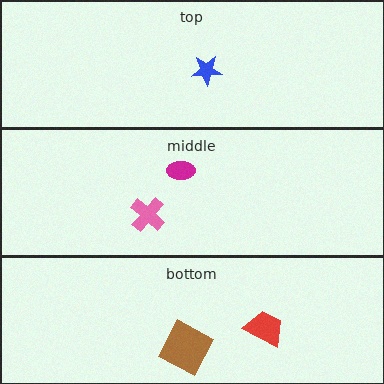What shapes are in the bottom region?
The red trapezoid, the brown square.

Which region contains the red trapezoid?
The bottom region.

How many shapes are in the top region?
1.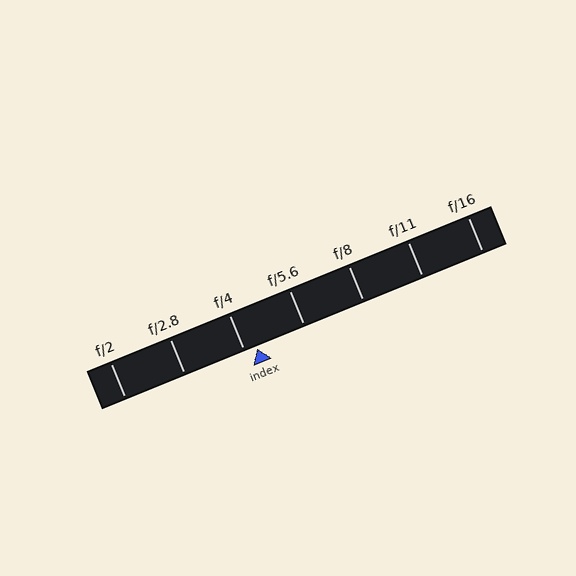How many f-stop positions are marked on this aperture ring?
There are 7 f-stop positions marked.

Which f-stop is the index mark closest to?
The index mark is closest to f/4.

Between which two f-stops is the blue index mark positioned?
The index mark is between f/4 and f/5.6.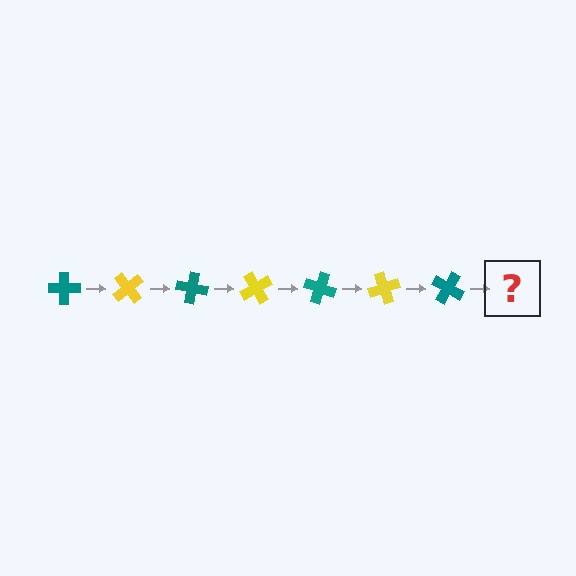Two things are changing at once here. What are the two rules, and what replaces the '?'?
The two rules are that it rotates 50 degrees each step and the color cycles through teal and yellow. The '?' should be a yellow cross, rotated 350 degrees from the start.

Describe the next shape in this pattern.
It should be a yellow cross, rotated 350 degrees from the start.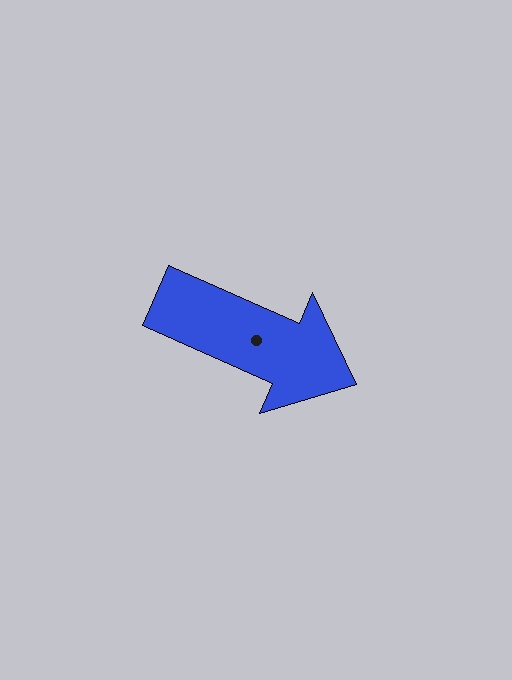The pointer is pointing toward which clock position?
Roughly 4 o'clock.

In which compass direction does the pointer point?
Southeast.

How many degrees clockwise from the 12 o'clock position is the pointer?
Approximately 114 degrees.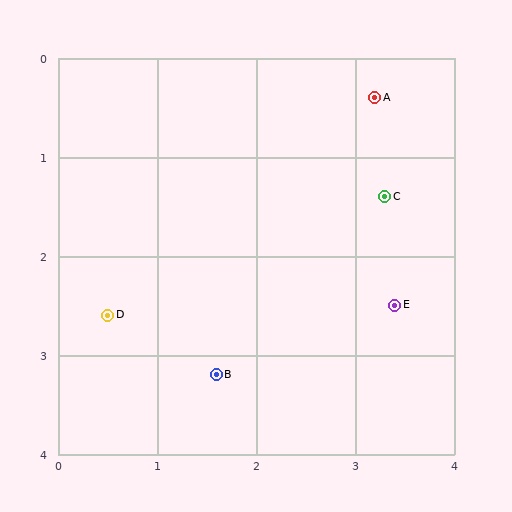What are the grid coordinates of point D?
Point D is at approximately (0.5, 2.6).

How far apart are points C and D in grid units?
Points C and D are about 3.0 grid units apart.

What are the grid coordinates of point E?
Point E is at approximately (3.4, 2.5).